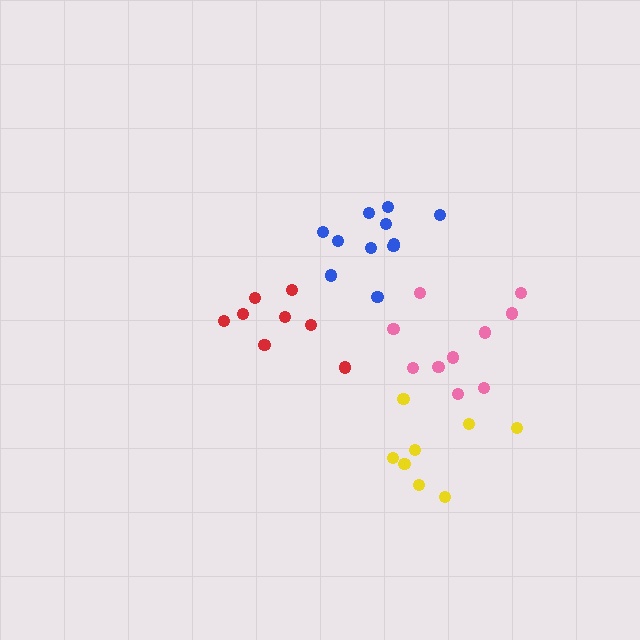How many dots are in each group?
Group 1: 8 dots, Group 2: 8 dots, Group 3: 11 dots, Group 4: 10 dots (37 total).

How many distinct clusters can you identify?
There are 4 distinct clusters.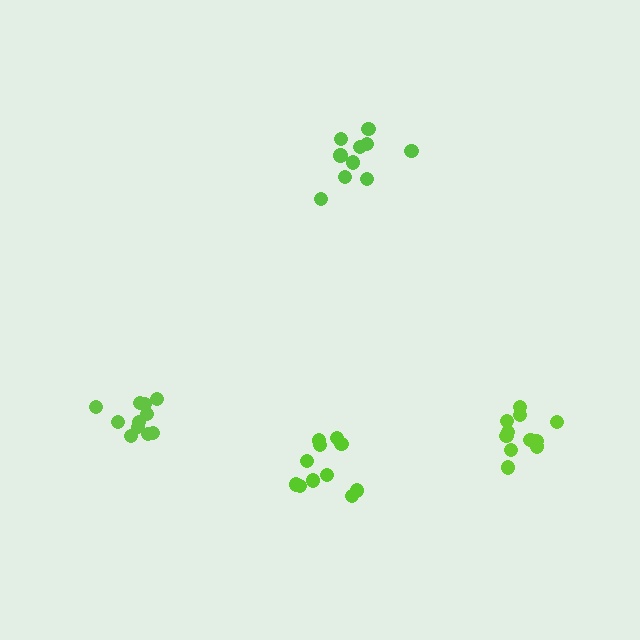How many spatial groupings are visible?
There are 4 spatial groupings.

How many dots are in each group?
Group 1: 10 dots, Group 2: 11 dots, Group 3: 11 dots, Group 4: 11 dots (43 total).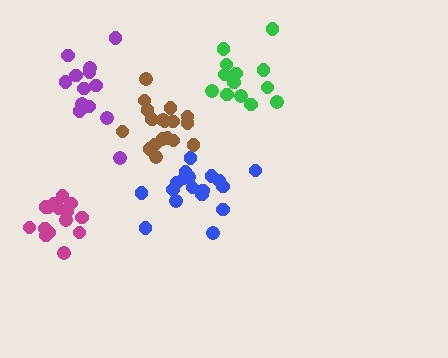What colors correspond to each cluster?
The clusters are colored: blue, brown, green, magenta, purple.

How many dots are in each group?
Group 1: 18 dots, Group 2: 18 dots, Group 3: 13 dots, Group 4: 16 dots, Group 5: 13 dots (78 total).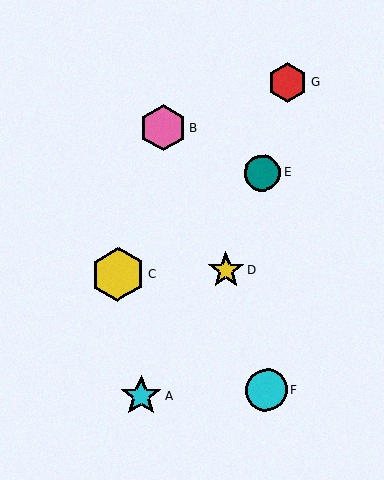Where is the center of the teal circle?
The center of the teal circle is at (262, 173).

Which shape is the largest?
The yellow hexagon (labeled C) is the largest.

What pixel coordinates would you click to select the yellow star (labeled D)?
Click at (226, 270) to select the yellow star D.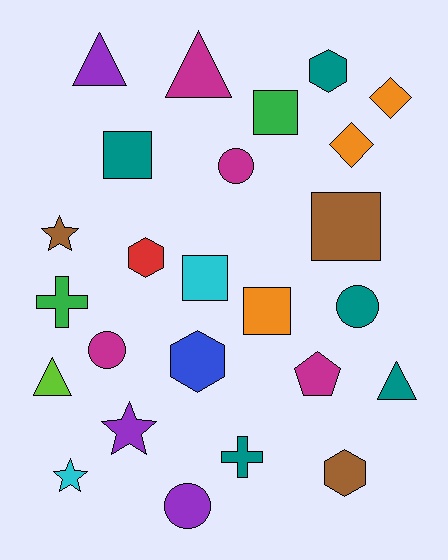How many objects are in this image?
There are 25 objects.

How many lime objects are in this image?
There is 1 lime object.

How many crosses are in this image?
There are 2 crosses.